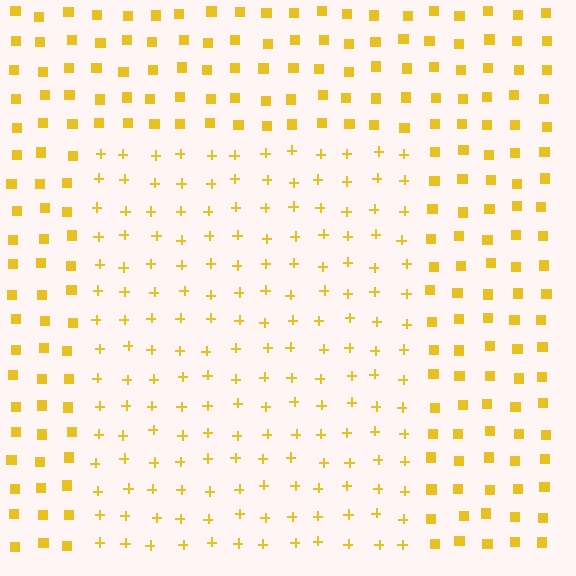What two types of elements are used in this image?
The image uses plus signs inside the rectangle region and squares outside it.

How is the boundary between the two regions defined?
The boundary is defined by a change in element shape: plus signs inside vs. squares outside. All elements share the same color and spacing.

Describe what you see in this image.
The image is filled with small yellow elements arranged in a uniform grid. A rectangle-shaped region contains plus signs, while the surrounding area contains squares. The boundary is defined purely by the change in element shape.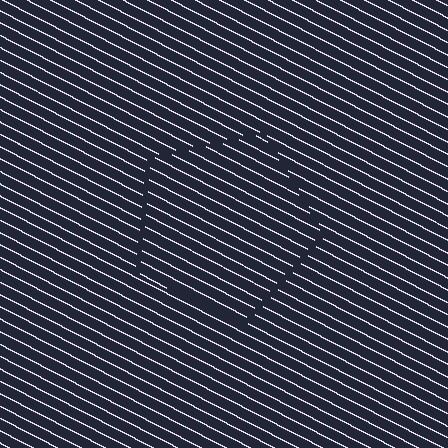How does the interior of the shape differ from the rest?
The interior of the shape contains the same grating, shifted by half a period — the contour is defined by the phase discontinuity where line-ends from the inner and outer gratings abut.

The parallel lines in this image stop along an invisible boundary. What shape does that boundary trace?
An illusory pentagon. The interior of the shape contains the same grating, shifted by half a period — the contour is defined by the phase discontinuity where line-ends from the inner and outer gratings abut.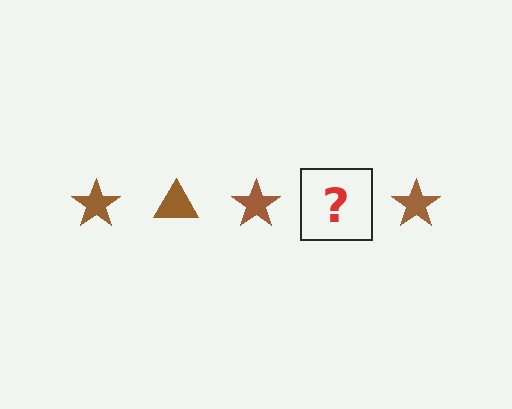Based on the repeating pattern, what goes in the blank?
The blank should be a brown triangle.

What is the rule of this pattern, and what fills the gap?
The rule is that the pattern cycles through star, triangle shapes in brown. The gap should be filled with a brown triangle.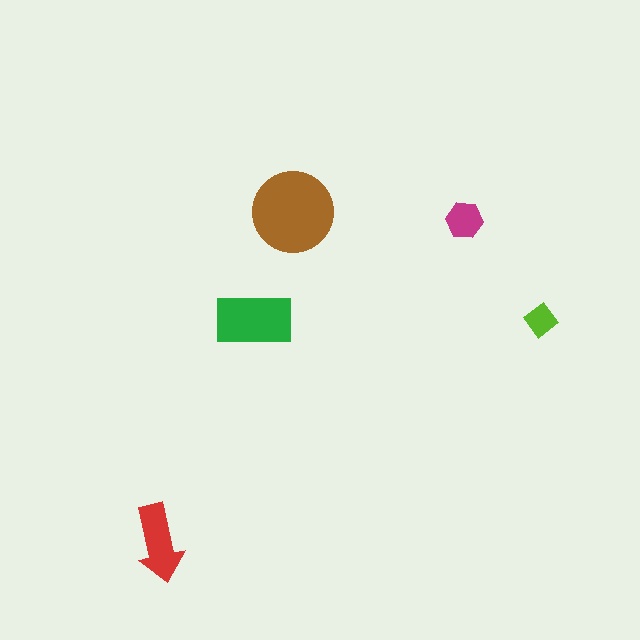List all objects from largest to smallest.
The brown circle, the green rectangle, the red arrow, the magenta hexagon, the lime diamond.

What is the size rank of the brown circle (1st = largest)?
1st.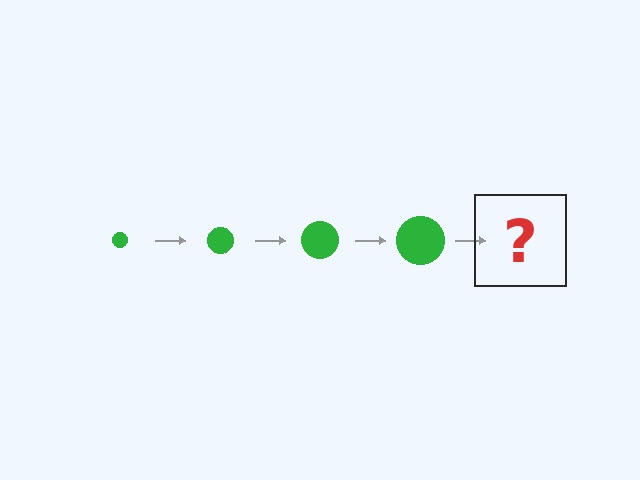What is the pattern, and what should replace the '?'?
The pattern is that the circle gets progressively larger each step. The '?' should be a green circle, larger than the previous one.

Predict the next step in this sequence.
The next step is a green circle, larger than the previous one.